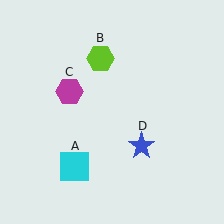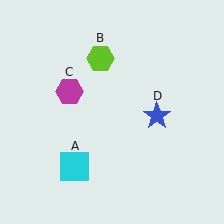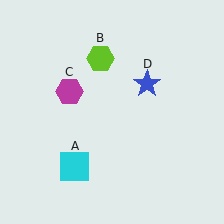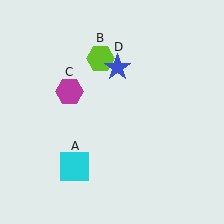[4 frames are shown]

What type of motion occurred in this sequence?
The blue star (object D) rotated counterclockwise around the center of the scene.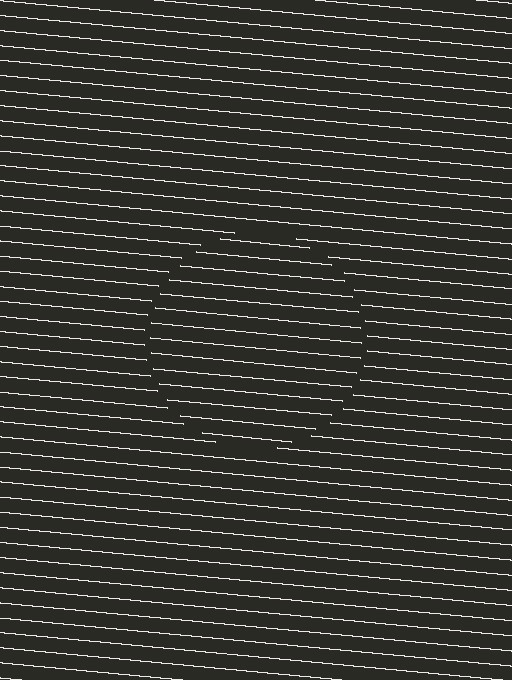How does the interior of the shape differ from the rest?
The interior of the shape contains the same grating, shifted by half a period — the contour is defined by the phase discontinuity where line-ends from the inner and outer gratings abut.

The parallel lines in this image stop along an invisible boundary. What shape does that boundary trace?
An illusory circle. The interior of the shape contains the same grating, shifted by half a period — the contour is defined by the phase discontinuity where line-ends from the inner and outer gratings abut.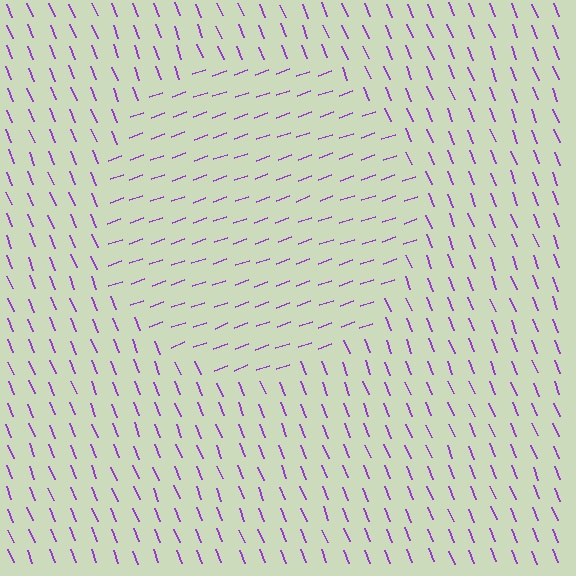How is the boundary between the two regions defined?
The boundary is defined purely by a change in line orientation (approximately 88 degrees difference). All lines are the same color and thickness.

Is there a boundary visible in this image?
Yes, there is a texture boundary formed by a change in line orientation.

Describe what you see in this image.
The image is filled with small purple line segments. A circle region in the image has lines oriented differently from the surrounding lines, creating a visible texture boundary.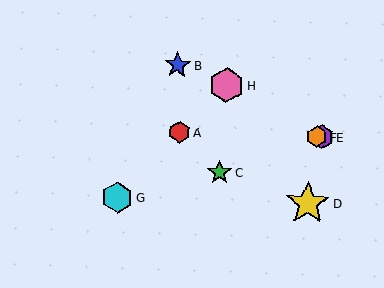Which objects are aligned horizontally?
Objects A, E, F are aligned horizontally.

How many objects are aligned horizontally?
3 objects (A, E, F) are aligned horizontally.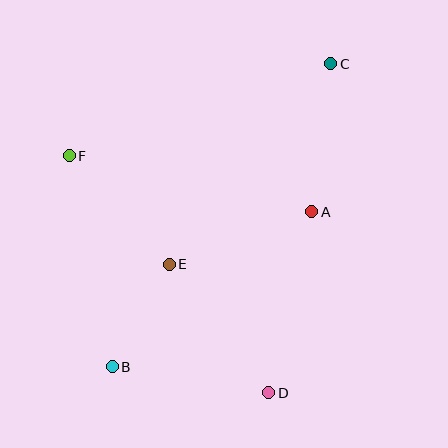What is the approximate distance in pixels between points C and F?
The distance between C and F is approximately 277 pixels.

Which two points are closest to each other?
Points B and E are closest to each other.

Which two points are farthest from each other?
Points B and C are farthest from each other.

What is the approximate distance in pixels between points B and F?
The distance between B and F is approximately 215 pixels.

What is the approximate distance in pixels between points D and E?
The distance between D and E is approximately 162 pixels.